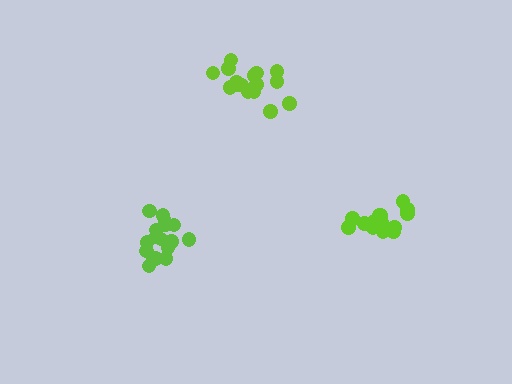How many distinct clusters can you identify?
There are 3 distinct clusters.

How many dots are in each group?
Group 1: 16 dots, Group 2: 16 dots, Group 3: 17 dots (49 total).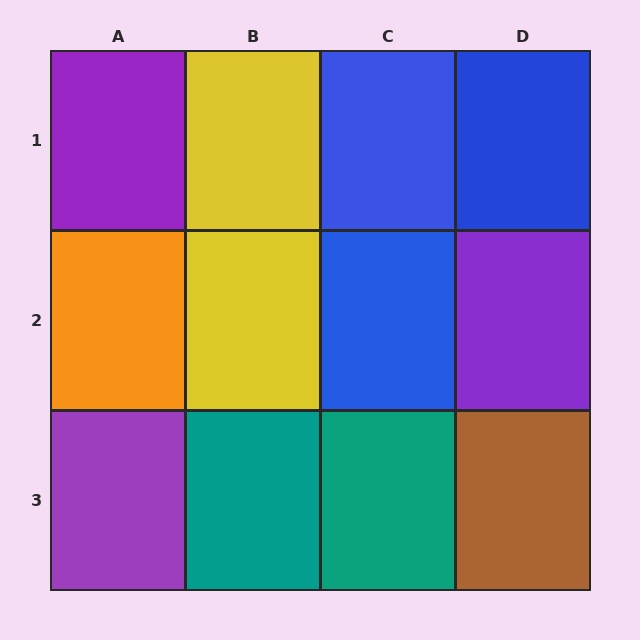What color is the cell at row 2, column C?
Blue.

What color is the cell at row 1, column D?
Blue.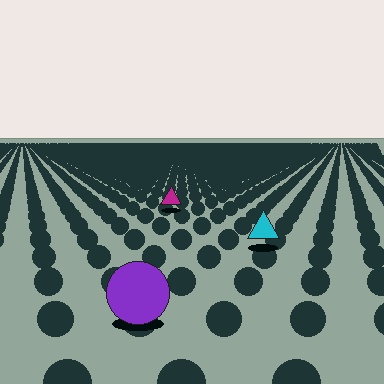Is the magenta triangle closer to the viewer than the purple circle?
No. The purple circle is closer — you can tell from the texture gradient: the ground texture is coarser near it.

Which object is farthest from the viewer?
The magenta triangle is farthest from the viewer. It appears smaller and the ground texture around it is denser.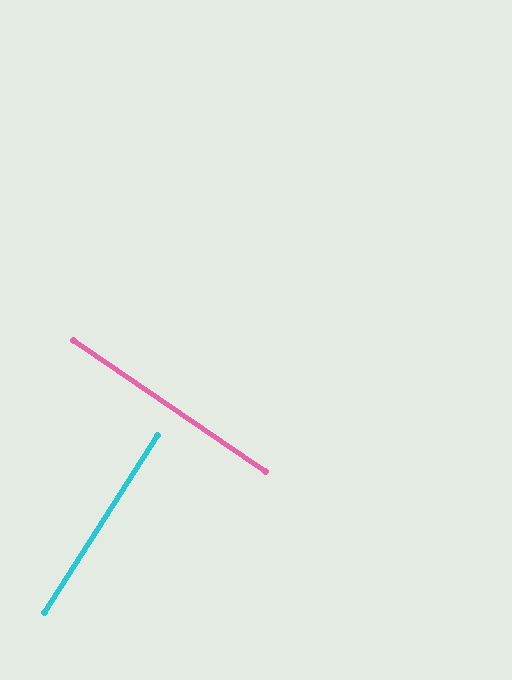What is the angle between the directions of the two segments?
Approximately 89 degrees.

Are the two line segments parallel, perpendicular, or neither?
Perpendicular — they meet at approximately 89°.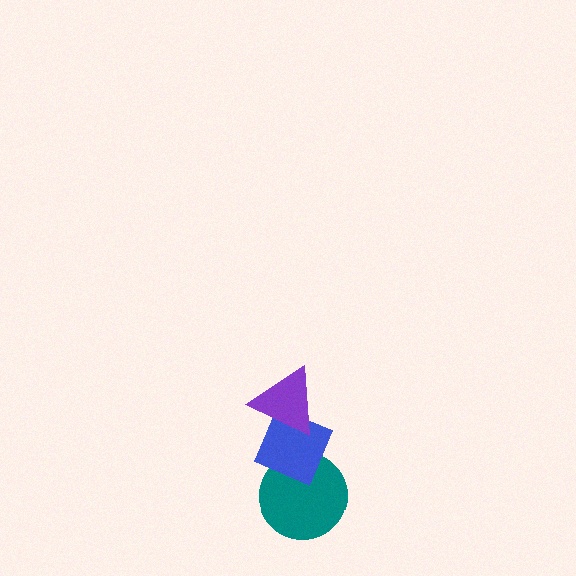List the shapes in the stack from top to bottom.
From top to bottom: the purple triangle, the blue diamond, the teal circle.